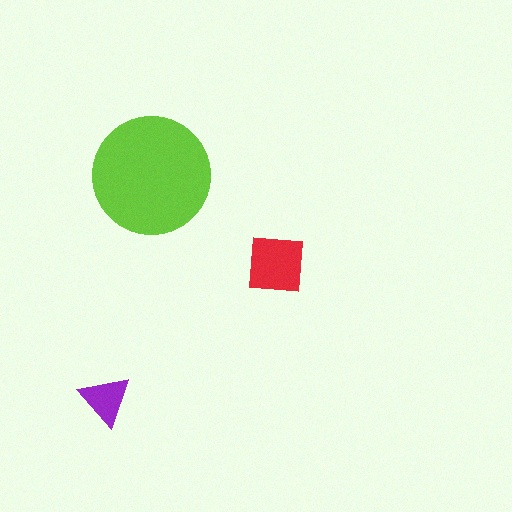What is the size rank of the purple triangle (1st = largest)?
3rd.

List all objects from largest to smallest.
The lime circle, the red square, the purple triangle.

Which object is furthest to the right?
The red square is rightmost.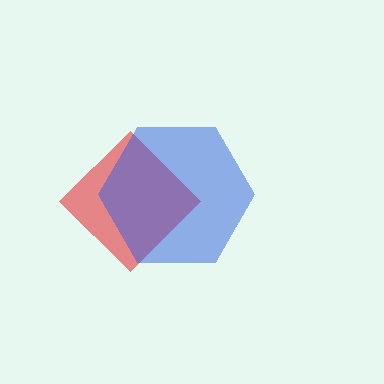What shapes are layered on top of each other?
The layered shapes are: a red diamond, a blue hexagon.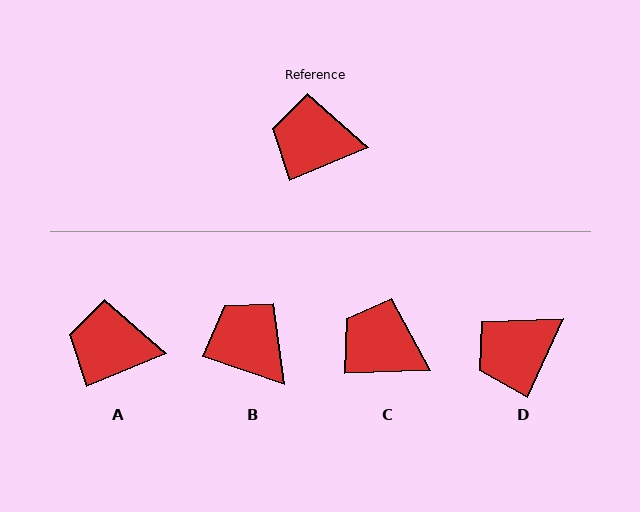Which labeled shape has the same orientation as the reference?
A.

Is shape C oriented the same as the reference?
No, it is off by about 20 degrees.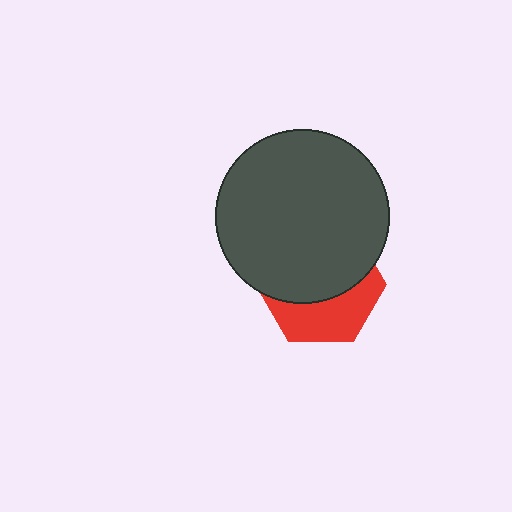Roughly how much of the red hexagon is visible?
A small part of it is visible (roughly 40%).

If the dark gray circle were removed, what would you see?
You would see the complete red hexagon.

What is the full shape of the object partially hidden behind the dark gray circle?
The partially hidden object is a red hexagon.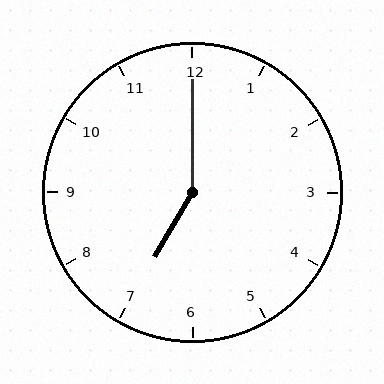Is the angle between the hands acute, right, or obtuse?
It is obtuse.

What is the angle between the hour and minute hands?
Approximately 150 degrees.